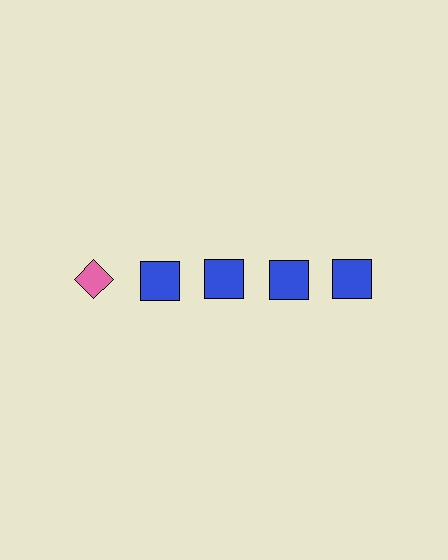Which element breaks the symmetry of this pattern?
The pink diamond in the top row, leftmost column breaks the symmetry. All other shapes are blue squares.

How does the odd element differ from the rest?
It differs in both color (pink instead of blue) and shape (diamond instead of square).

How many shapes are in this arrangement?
There are 5 shapes arranged in a grid pattern.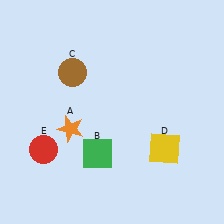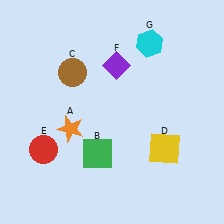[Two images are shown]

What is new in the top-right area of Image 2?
A cyan hexagon (G) was added in the top-right area of Image 2.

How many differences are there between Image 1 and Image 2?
There are 2 differences between the two images.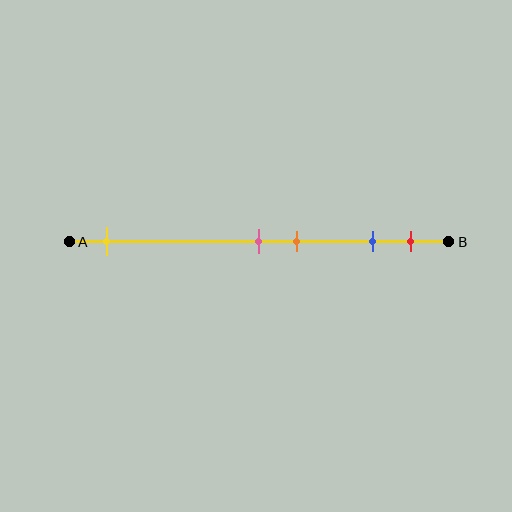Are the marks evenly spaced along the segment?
No, the marks are not evenly spaced.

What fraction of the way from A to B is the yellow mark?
The yellow mark is approximately 10% (0.1) of the way from A to B.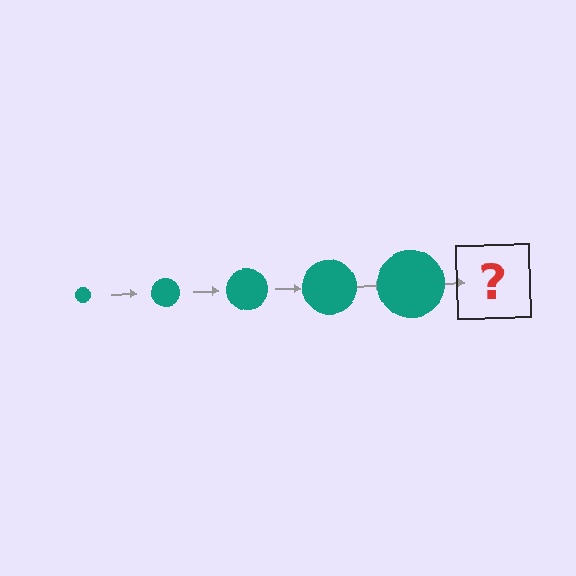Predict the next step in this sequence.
The next step is a teal circle, larger than the previous one.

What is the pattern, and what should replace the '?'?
The pattern is that the circle gets progressively larger each step. The '?' should be a teal circle, larger than the previous one.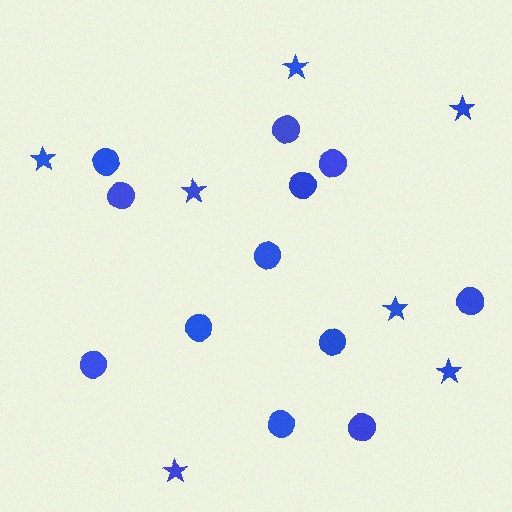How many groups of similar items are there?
There are 2 groups: one group of stars (7) and one group of circles (12).